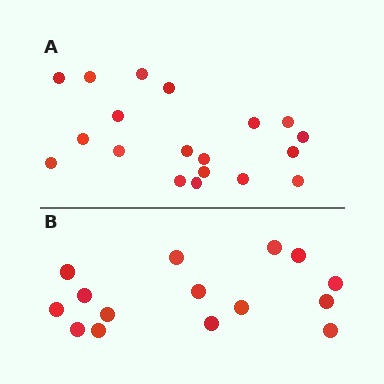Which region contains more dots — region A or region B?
Region A (the top region) has more dots.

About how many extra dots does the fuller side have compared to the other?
Region A has about 4 more dots than region B.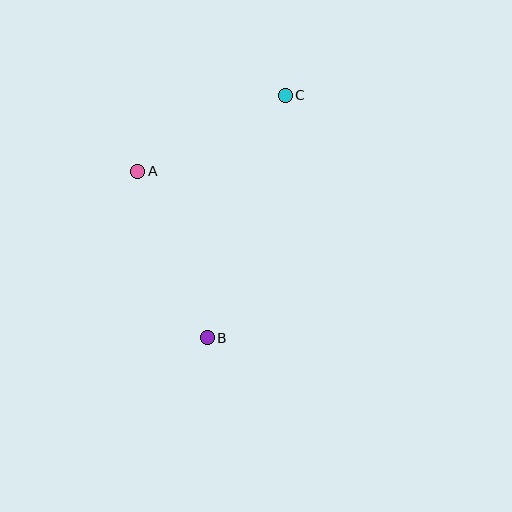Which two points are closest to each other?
Points A and C are closest to each other.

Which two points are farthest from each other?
Points B and C are farthest from each other.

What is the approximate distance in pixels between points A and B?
The distance between A and B is approximately 181 pixels.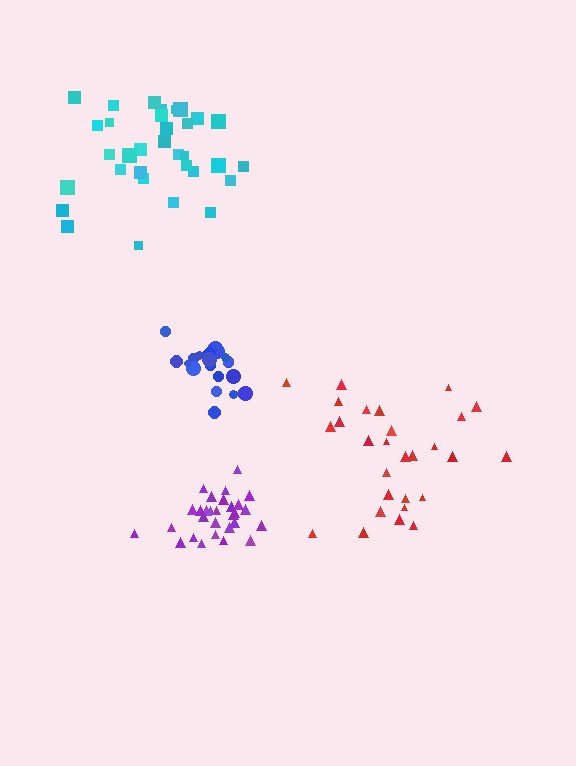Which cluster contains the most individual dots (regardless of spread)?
Cyan (33).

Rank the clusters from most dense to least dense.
purple, blue, cyan, red.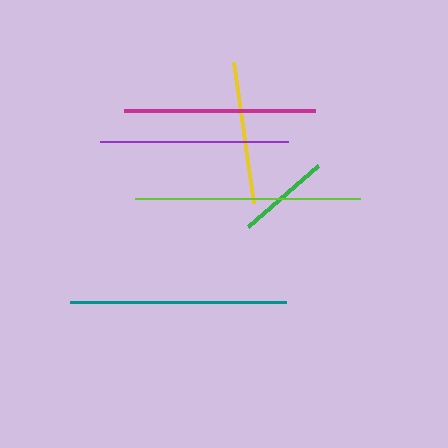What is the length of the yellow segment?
The yellow segment is approximately 142 pixels long.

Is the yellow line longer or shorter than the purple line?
The purple line is longer than the yellow line.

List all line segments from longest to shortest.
From longest to shortest: lime, teal, magenta, purple, yellow, green.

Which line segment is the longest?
The lime line is the longest at approximately 225 pixels.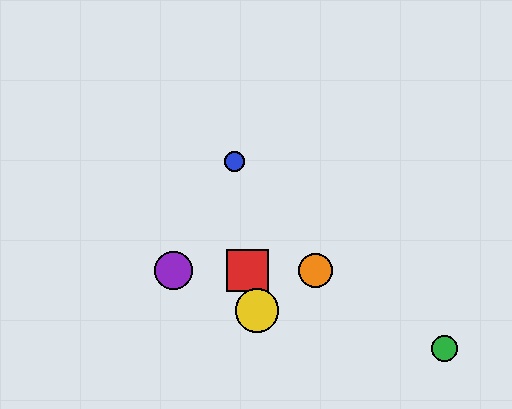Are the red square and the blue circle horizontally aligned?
No, the red square is at y≈270 and the blue circle is at y≈162.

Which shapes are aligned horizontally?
The red square, the purple circle, the orange circle are aligned horizontally.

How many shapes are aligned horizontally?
3 shapes (the red square, the purple circle, the orange circle) are aligned horizontally.